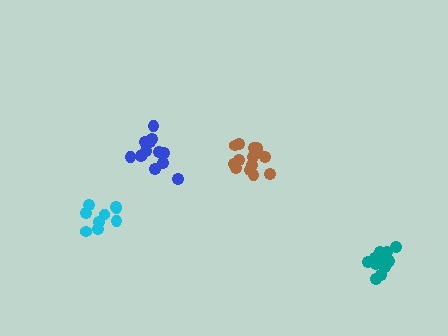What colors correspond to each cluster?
The clusters are colored: teal, blue, cyan, brown.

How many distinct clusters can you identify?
There are 4 distinct clusters.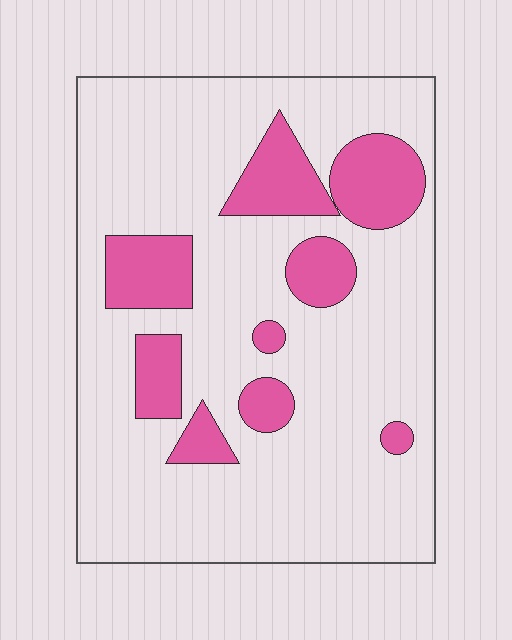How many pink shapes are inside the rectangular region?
9.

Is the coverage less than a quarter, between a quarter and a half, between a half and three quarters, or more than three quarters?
Less than a quarter.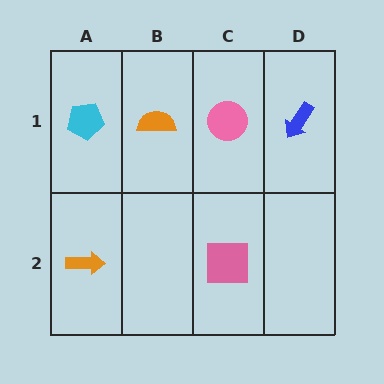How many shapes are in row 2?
2 shapes.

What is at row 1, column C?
A pink circle.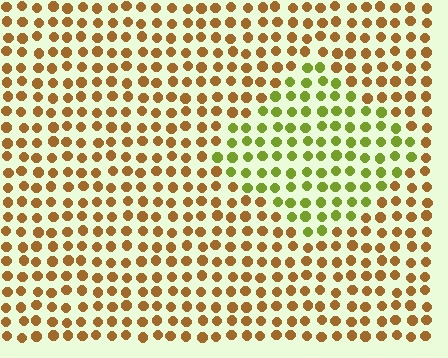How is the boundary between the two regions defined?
The boundary is defined purely by a slight shift in hue (about 49 degrees). Spacing, size, and orientation are identical on both sides.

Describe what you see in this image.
The image is filled with small brown elements in a uniform arrangement. A diamond-shaped region is visible where the elements are tinted to a slightly different hue, forming a subtle color boundary.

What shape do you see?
I see a diamond.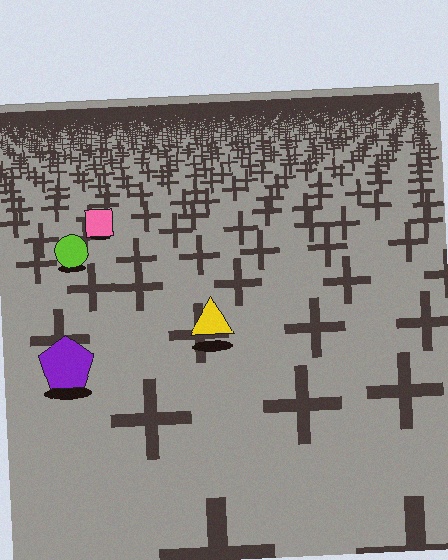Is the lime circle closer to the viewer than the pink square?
Yes. The lime circle is closer — you can tell from the texture gradient: the ground texture is coarser near it.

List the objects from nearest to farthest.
From nearest to farthest: the purple pentagon, the yellow triangle, the lime circle, the pink square.